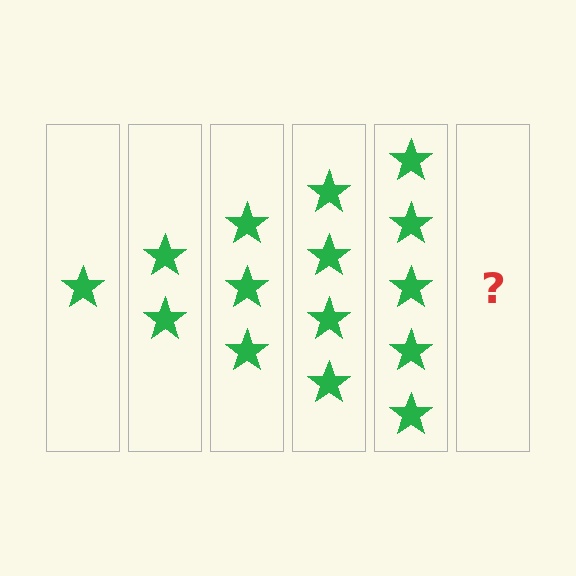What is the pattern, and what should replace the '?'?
The pattern is that each step adds one more star. The '?' should be 6 stars.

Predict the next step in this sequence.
The next step is 6 stars.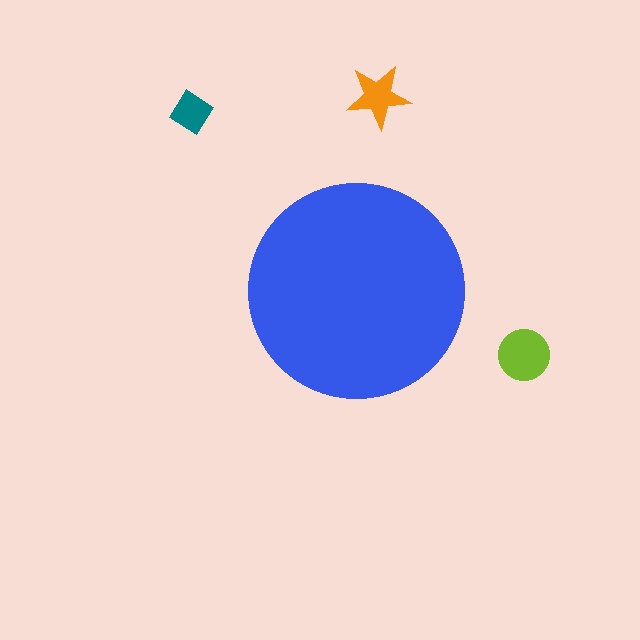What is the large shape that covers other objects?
A blue circle.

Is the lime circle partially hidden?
No, the lime circle is fully visible.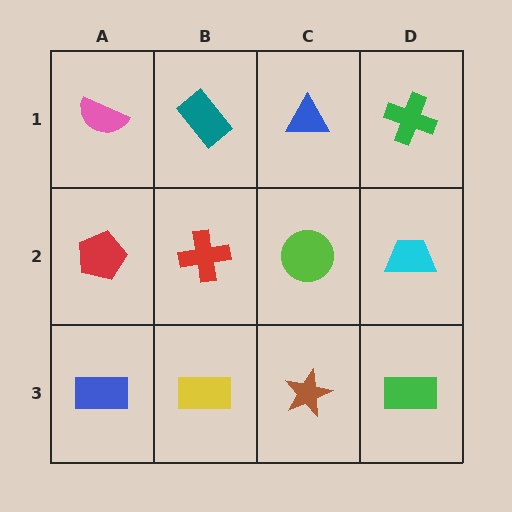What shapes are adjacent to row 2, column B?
A teal rectangle (row 1, column B), a yellow rectangle (row 3, column B), a red pentagon (row 2, column A), a lime circle (row 2, column C).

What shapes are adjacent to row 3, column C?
A lime circle (row 2, column C), a yellow rectangle (row 3, column B), a green rectangle (row 3, column D).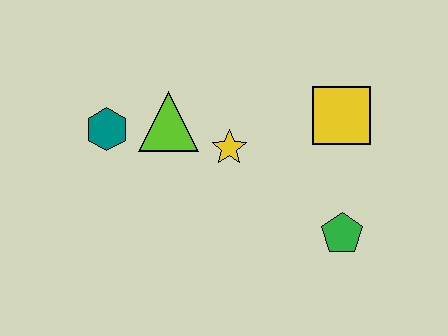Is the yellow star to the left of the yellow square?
Yes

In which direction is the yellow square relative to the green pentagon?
The yellow square is above the green pentagon.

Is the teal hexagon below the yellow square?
Yes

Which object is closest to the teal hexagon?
The lime triangle is closest to the teal hexagon.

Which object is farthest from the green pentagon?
The teal hexagon is farthest from the green pentagon.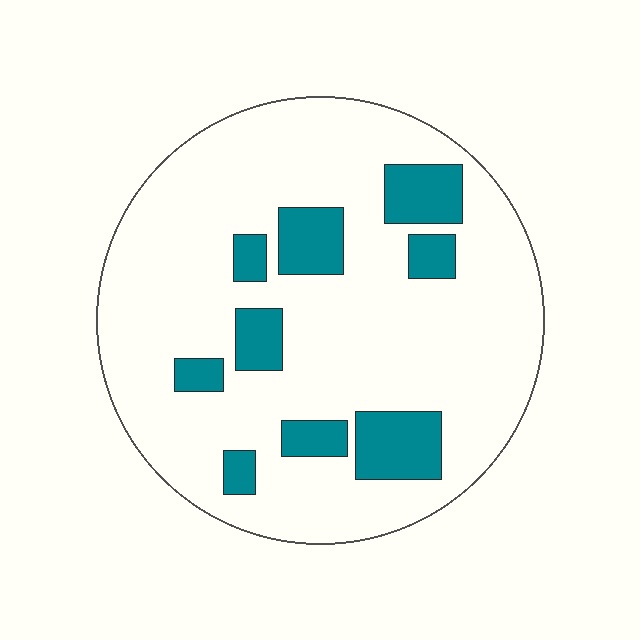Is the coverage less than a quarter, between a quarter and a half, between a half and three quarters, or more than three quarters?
Less than a quarter.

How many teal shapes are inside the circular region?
9.